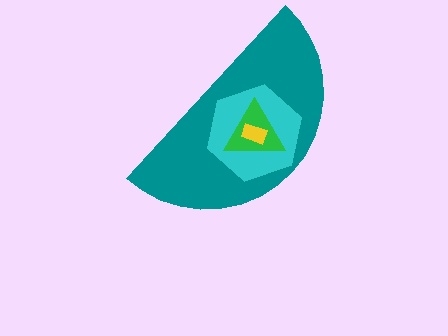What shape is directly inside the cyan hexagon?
The green triangle.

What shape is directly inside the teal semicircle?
The cyan hexagon.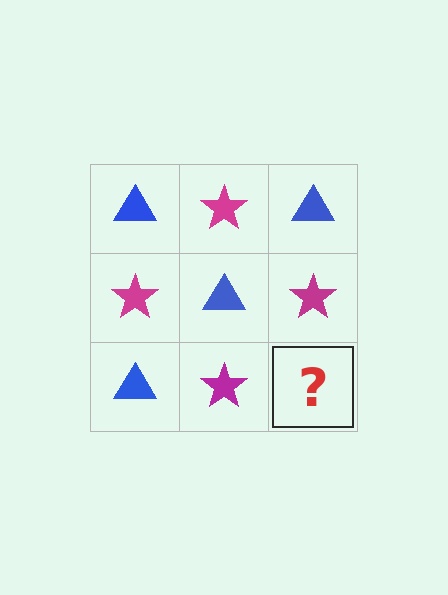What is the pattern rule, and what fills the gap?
The rule is that it alternates blue triangle and magenta star in a checkerboard pattern. The gap should be filled with a blue triangle.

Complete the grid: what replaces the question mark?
The question mark should be replaced with a blue triangle.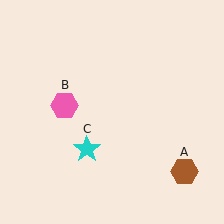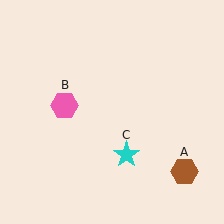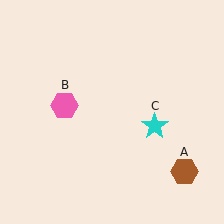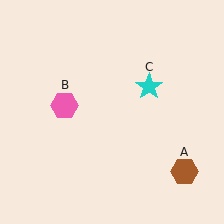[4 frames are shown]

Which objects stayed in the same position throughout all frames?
Brown hexagon (object A) and pink hexagon (object B) remained stationary.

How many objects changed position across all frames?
1 object changed position: cyan star (object C).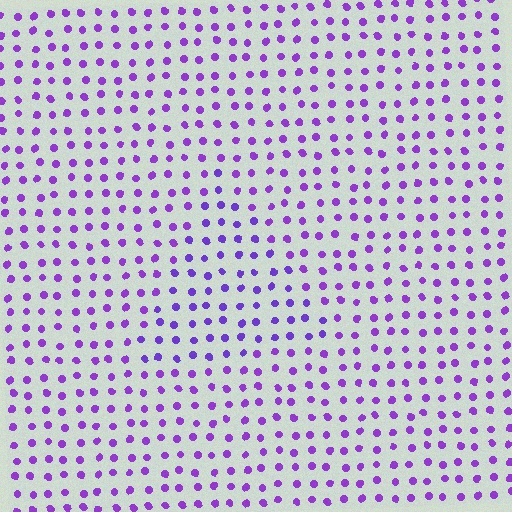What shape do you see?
I see a triangle.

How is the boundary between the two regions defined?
The boundary is defined purely by a slight shift in hue (about 15 degrees). Spacing, size, and orientation are identical on both sides.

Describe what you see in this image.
The image is filled with small purple elements in a uniform arrangement. A triangle-shaped region is visible where the elements are tinted to a slightly different hue, forming a subtle color boundary.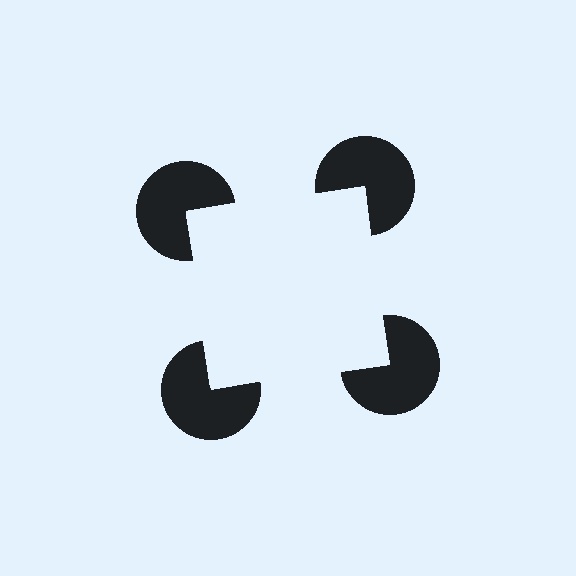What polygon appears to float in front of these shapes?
An illusory square — its edges are inferred from the aligned wedge cuts in the pac-man discs, not physically drawn.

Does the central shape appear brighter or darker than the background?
It typically appears slightly brighter than the background, even though no actual brightness change is drawn.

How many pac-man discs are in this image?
There are 4 — one at each vertex of the illusory square.